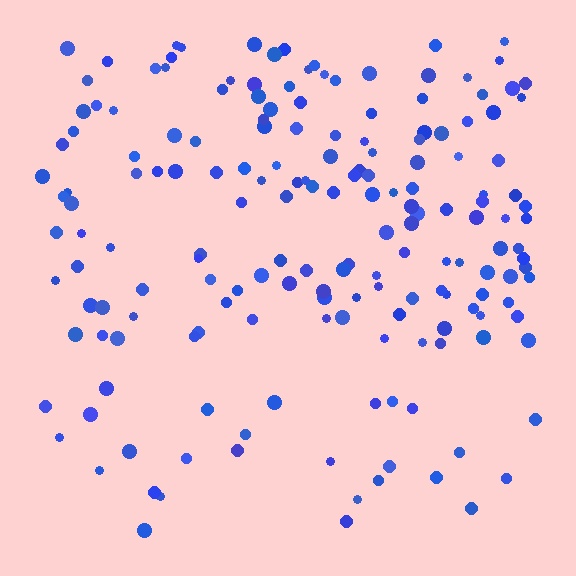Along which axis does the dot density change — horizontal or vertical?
Vertical.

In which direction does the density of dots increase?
From bottom to top, with the top side densest.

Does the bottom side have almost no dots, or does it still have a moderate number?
Still a moderate number, just noticeably fewer than the top.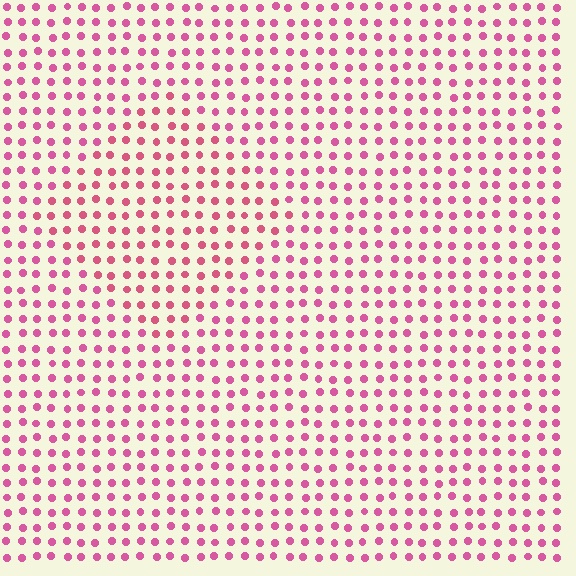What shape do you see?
I see a diamond.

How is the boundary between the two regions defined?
The boundary is defined purely by a slight shift in hue (about 15 degrees). Spacing, size, and orientation are identical on both sides.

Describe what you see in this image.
The image is filled with small pink elements in a uniform arrangement. A diamond-shaped region is visible where the elements are tinted to a slightly different hue, forming a subtle color boundary.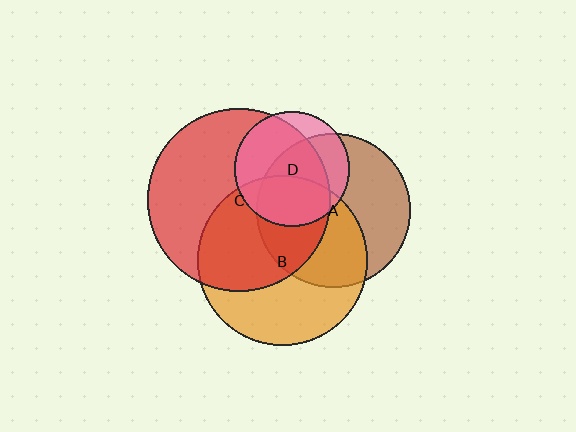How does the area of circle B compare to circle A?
Approximately 1.2 times.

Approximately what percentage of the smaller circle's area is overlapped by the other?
Approximately 60%.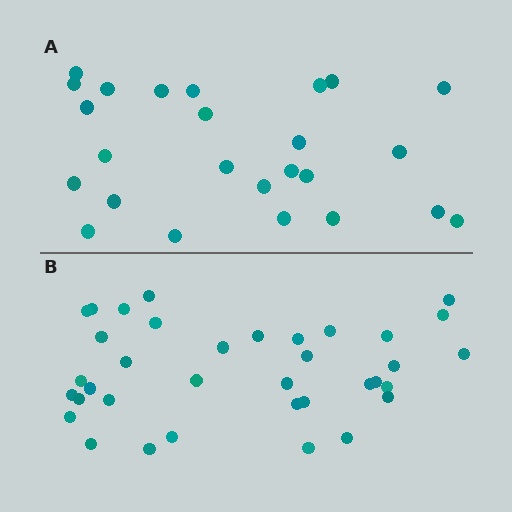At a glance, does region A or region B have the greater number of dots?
Region B (the bottom region) has more dots.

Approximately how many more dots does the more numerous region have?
Region B has roughly 12 or so more dots than region A.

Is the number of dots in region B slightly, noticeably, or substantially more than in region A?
Region B has noticeably more, but not dramatically so. The ratio is roughly 1.4 to 1.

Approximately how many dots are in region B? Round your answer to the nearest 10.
About 40 dots. (The exact count is 36, which rounds to 40.)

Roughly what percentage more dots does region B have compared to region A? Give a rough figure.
About 45% more.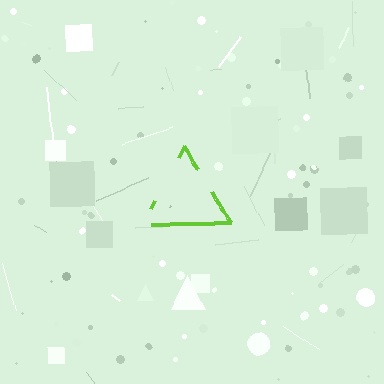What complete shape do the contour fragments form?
The contour fragments form a triangle.